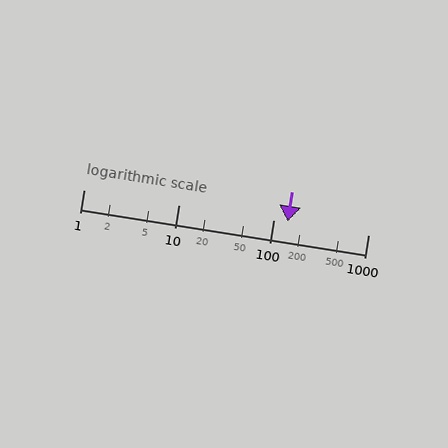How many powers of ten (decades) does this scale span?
The scale spans 3 decades, from 1 to 1000.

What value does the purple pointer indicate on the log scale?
The pointer indicates approximately 140.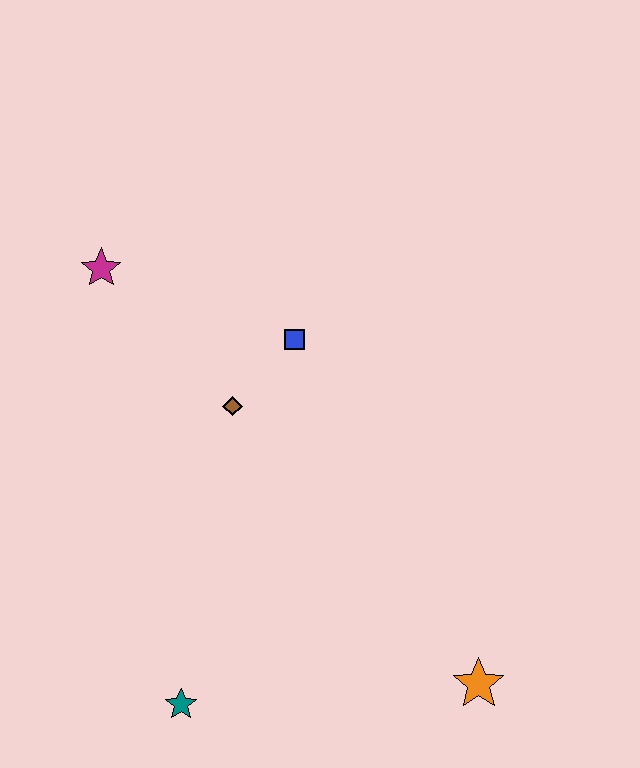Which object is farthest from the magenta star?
The orange star is farthest from the magenta star.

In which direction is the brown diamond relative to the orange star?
The brown diamond is above the orange star.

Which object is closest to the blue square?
The brown diamond is closest to the blue square.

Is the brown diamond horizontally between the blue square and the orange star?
No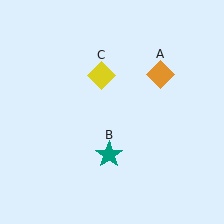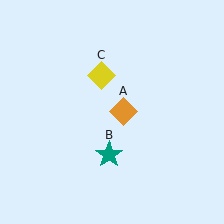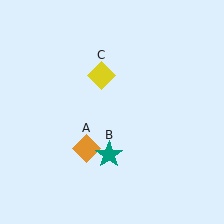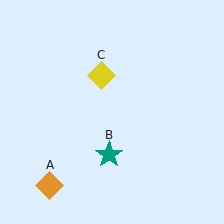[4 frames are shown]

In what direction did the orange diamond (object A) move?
The orange diamond (object A) moved down and to the left.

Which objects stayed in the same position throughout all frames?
Teal star (object B) and yellow diamond (object C) remained stationary.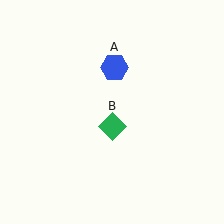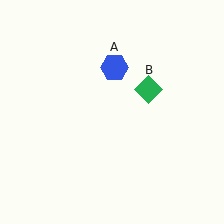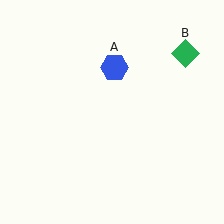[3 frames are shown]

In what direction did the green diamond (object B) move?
The green diamond (object B) moved up and to the right.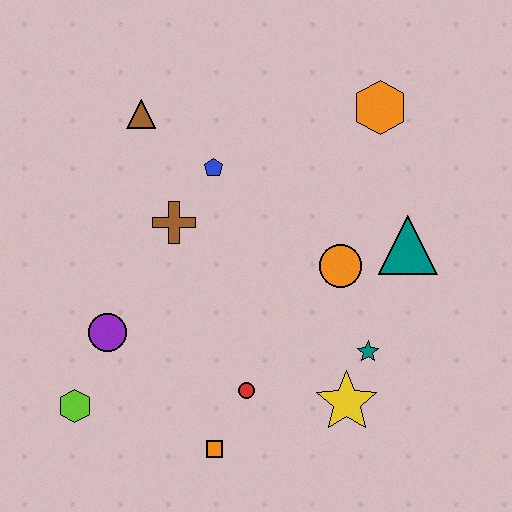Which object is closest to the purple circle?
The lime hexagon is closest to the purple circle.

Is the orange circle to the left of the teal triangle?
Yes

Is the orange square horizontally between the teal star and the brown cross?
Yes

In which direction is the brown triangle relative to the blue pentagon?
The brown triangle is to the left of the blue pentagon.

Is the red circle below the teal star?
Yes